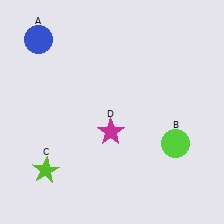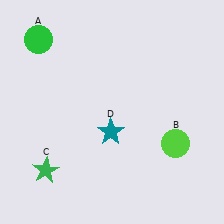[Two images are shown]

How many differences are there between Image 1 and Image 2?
There are 3 differences between the two images.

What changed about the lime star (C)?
In Image 1, C is lime. In Image 2, it changed to green.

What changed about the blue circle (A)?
In Image 1, A is blue. In Image 2, it changed to green.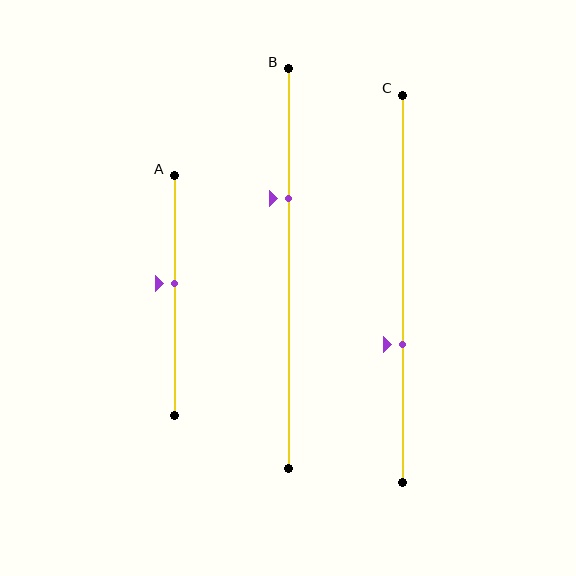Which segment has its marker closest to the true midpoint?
Segment A has its marker closest to the true midpoint.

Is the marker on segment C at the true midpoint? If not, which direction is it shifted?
No, the marker on segment C is shifted downward by about 14% of the segment length.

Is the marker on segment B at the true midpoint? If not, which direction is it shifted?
No, the marker on segment B is shifted upward by about 17% of the segment length.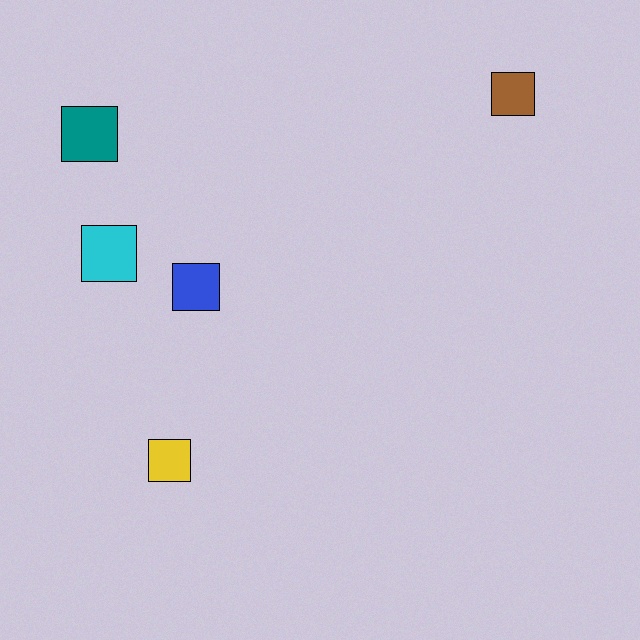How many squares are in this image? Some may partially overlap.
There are 5 squares.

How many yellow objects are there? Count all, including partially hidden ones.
There is 1 yellow object.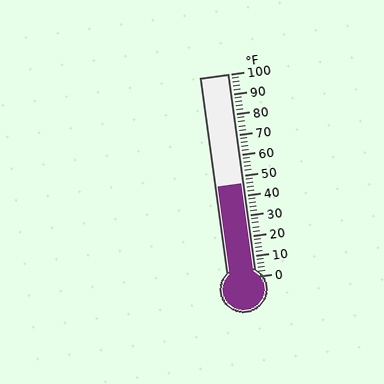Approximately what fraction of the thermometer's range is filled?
The thermometer is filled to approximately 45% of its range.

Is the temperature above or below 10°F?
The temperature is above 10°F.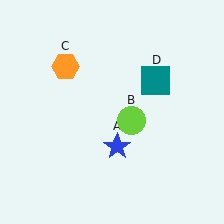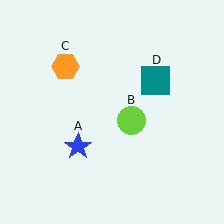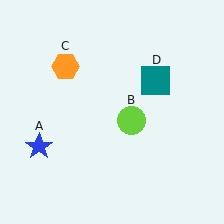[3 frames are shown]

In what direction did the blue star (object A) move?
The blue star (object A) moved left.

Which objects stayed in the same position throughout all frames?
Lime circle (object B) and orange hexagon (object C) and teal square (object D) remained stationary.